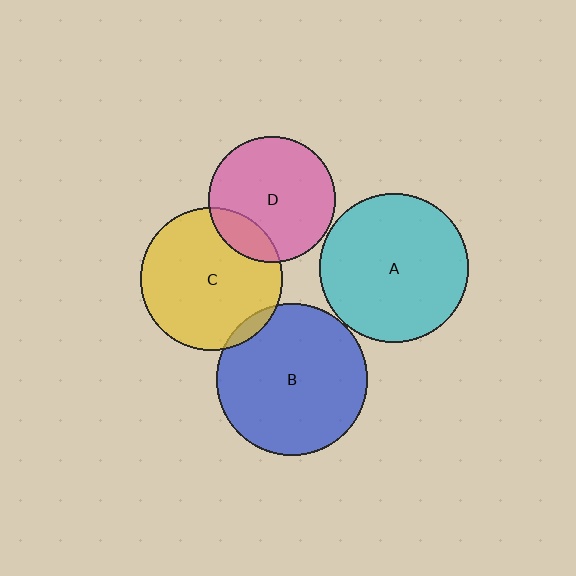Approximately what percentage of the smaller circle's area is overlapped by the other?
Approximately 5%.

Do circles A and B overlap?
Yes.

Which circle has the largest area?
Circle B (blue).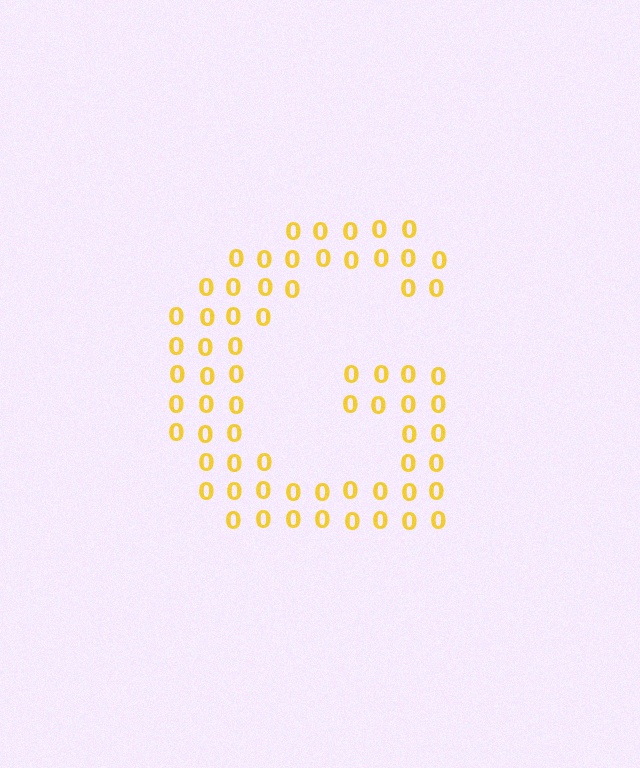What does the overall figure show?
The overall figure shows the letter G.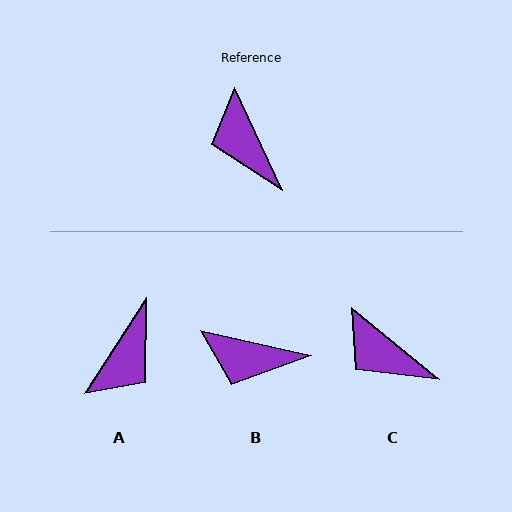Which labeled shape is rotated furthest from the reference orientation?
A, about 122 degrees away.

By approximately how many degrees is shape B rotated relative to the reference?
Approximately 52 degrees counter-clockwise.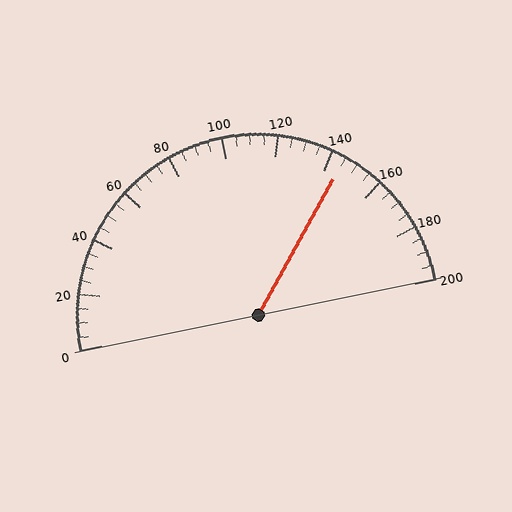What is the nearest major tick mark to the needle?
The nearest major tick mark is 140.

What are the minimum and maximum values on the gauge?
The gauge ranges from 0 to 200.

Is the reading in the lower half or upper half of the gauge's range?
The reading is in the upper half of the range (0 to 200).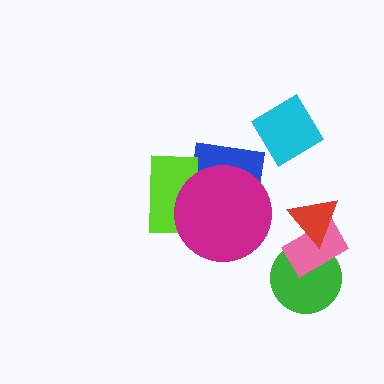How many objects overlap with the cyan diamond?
0 objects overlap with the cyan diamond.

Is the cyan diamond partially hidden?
No, no other shape covers it.